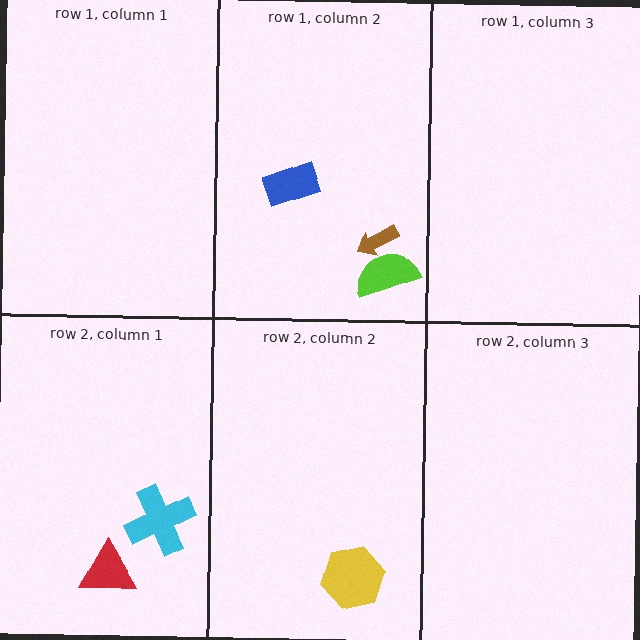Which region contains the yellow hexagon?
The row 2, column 2 region.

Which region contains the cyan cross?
The row 2, column 1 region.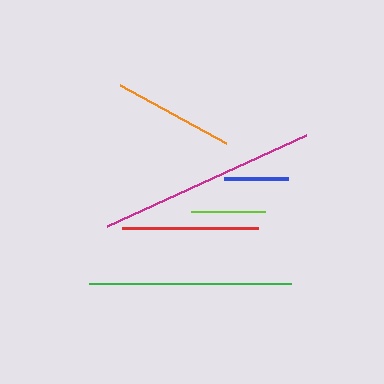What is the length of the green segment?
The green segment is approximately 203 pixels long.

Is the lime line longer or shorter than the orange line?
The orange line is longer than the lime line.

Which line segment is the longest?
The magenta line is the longest at approximately 218 pixels.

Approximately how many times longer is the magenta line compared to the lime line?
The magenta line is approximately 3.0 times the length of the lime line.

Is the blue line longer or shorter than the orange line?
The orange line is longer than the blue line.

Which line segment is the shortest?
The blue line is the shortest at approximately 64 pixels.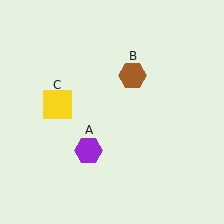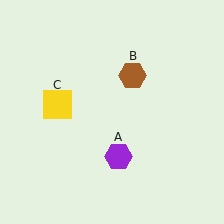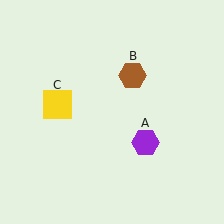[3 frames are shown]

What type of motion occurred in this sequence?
The purple hexagon (object A) rotated counterclockwise around the center of the scene.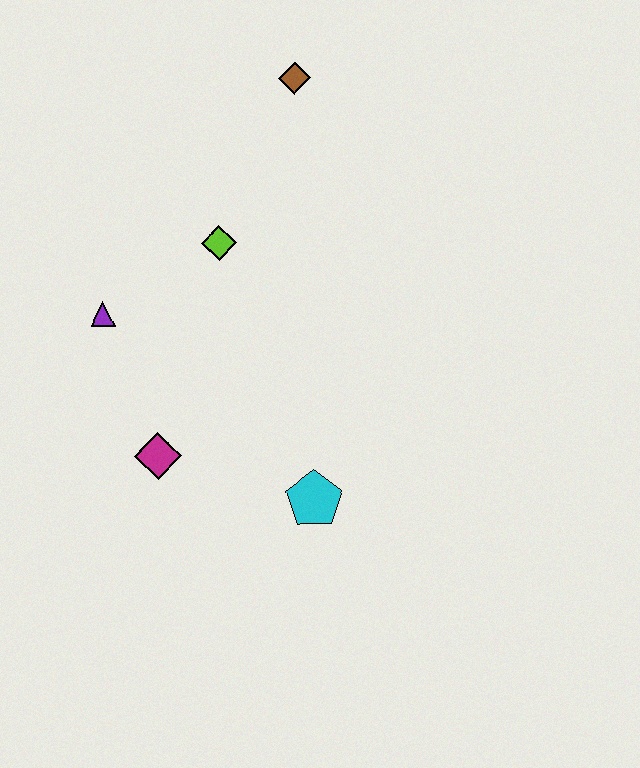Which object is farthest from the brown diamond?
The cyan pentagon is farthest from the brown diamond.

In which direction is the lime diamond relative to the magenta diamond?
The lime diamond is above the magenta diamond.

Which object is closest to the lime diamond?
The purple triangle is closest to the lime diamond.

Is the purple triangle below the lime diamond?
Yes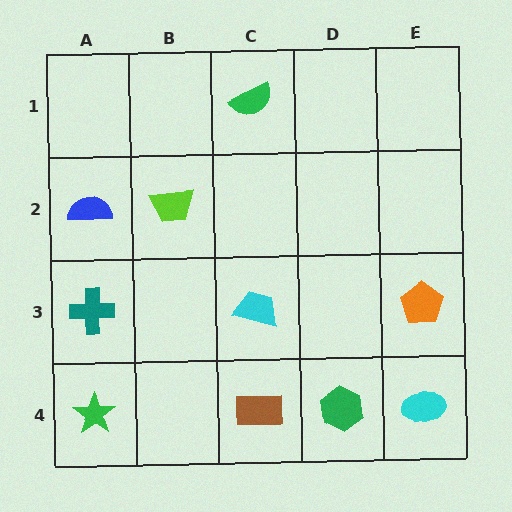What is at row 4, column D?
A green hexagon.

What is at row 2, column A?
A blue semicircle.